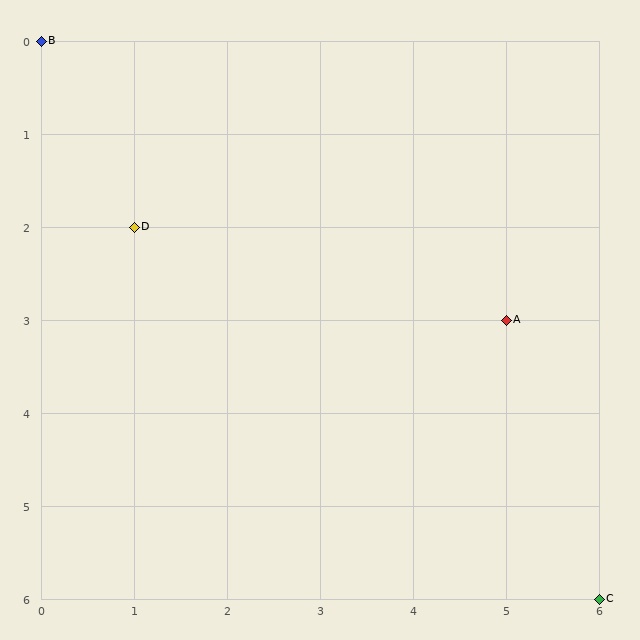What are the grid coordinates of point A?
Point A is at grid coordinates (5, 3).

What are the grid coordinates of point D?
Point D is at grid coordinates (1, 2).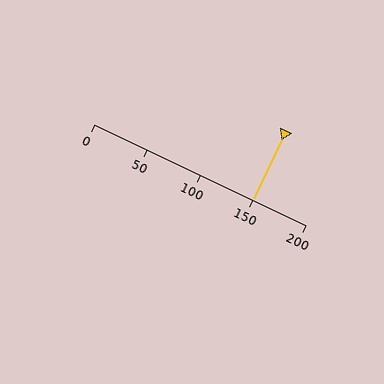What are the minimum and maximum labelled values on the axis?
The axis runs from 0 to 200.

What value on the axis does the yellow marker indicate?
The marker indicates approximately 150.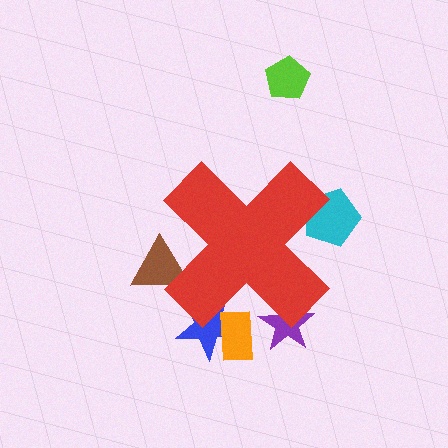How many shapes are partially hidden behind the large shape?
5 shapes are partially hidden.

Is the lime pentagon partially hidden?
No, the lime pentagon is fully visible.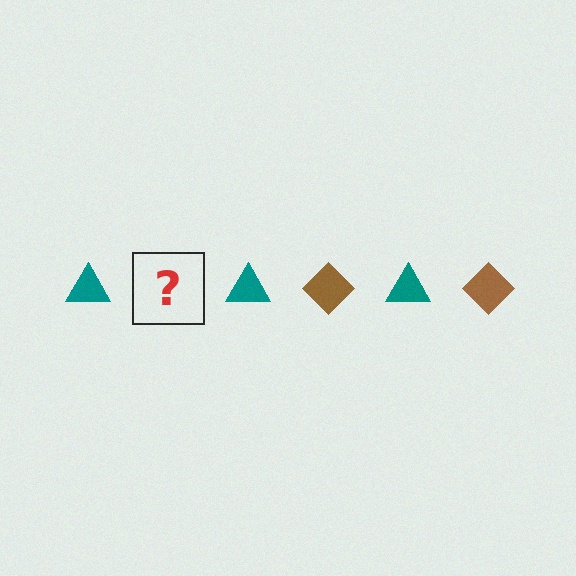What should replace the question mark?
The question mark should be replaced with a brown diamond.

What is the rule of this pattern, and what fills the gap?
The rule is that the pattern alternates between teal triangle and brown diamond. The gap should be filled with a brown diamond.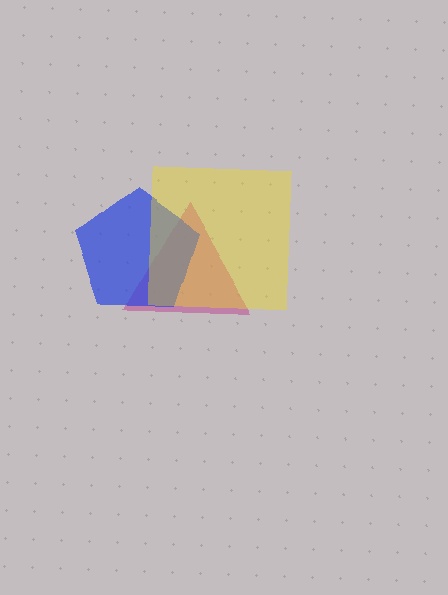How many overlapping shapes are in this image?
There are 3 overlapping shapes in the image.